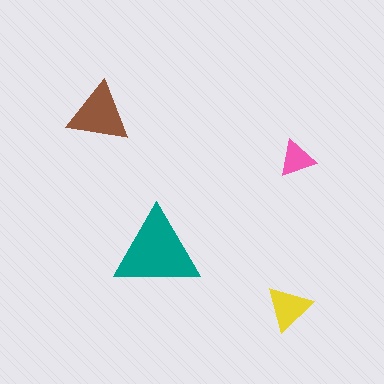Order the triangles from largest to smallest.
the teal one, the brown one, the yellow one, the pink one.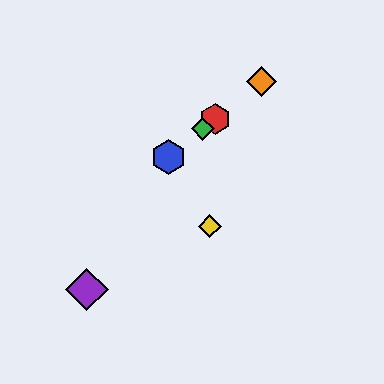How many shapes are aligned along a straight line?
4 shapes (the red hexagon, the blue hexagon, the green diamond, the orange diamond) are aligned along a straight line.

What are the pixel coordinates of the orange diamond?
The orange diamond is at (261, 82).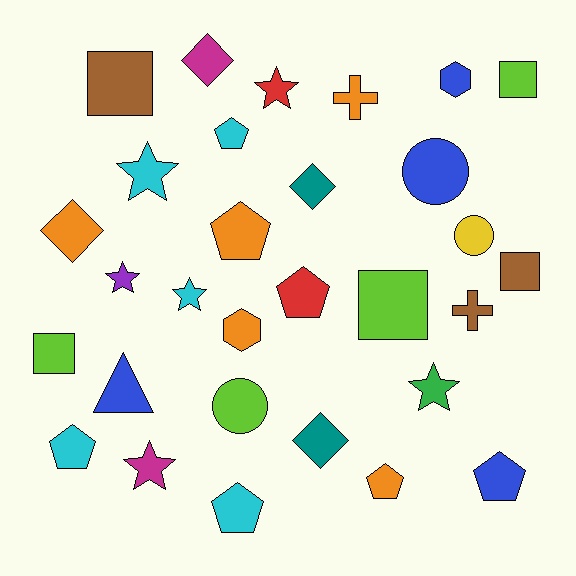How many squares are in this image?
There are 5 squares.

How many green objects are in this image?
There is 1 green object.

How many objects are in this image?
There are 30 objects.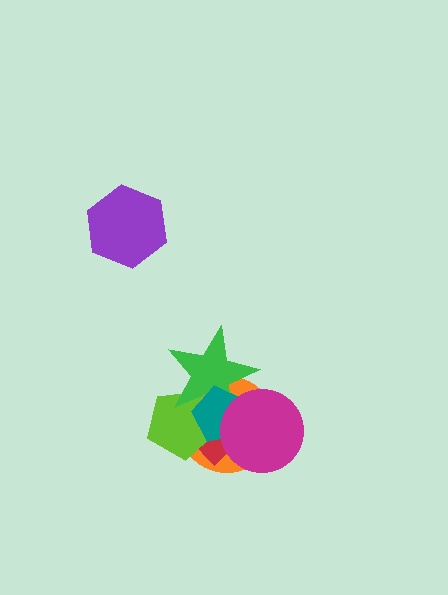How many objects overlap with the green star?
5 objects overlap with the green star.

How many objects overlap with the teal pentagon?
5 objects overlap with the teal pentagon.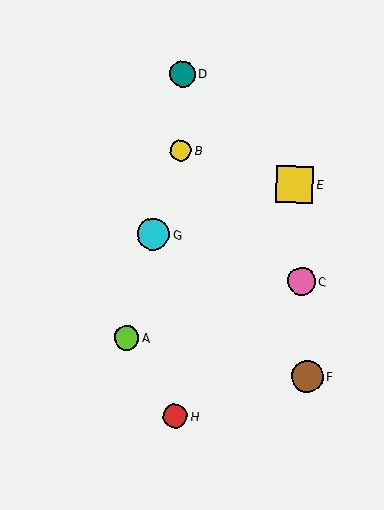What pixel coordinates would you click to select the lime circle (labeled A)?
Click at (127, 338) to select the lime circle A.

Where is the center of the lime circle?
The center of the lime circle is at (127, 338).